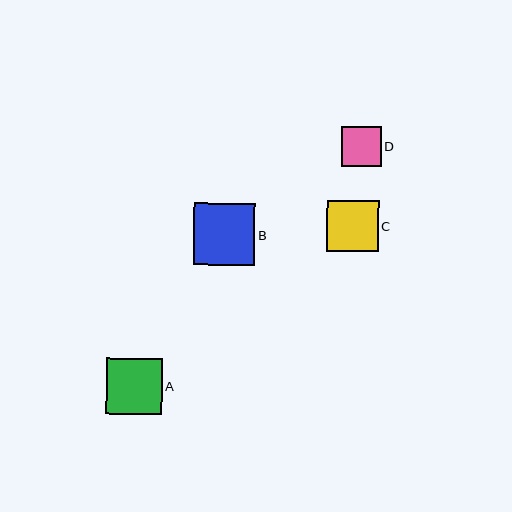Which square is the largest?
Square B is the largest with a size of approximately 61 pixels.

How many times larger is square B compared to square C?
Square B is approximately 1.2 times the size of square C.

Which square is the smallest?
Square D is the smallest with a size of approximately 40 pixels.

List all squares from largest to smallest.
From largest to smallest: B, A, C, D.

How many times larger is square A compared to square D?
Square A is approximately 1.4 times the size of square D.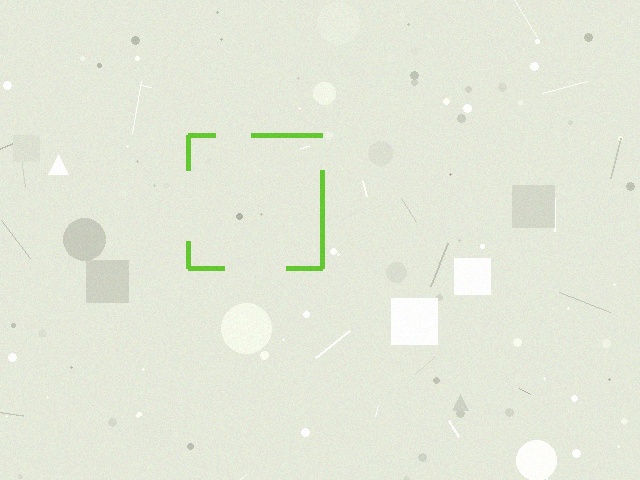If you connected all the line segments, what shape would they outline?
They would outline a square.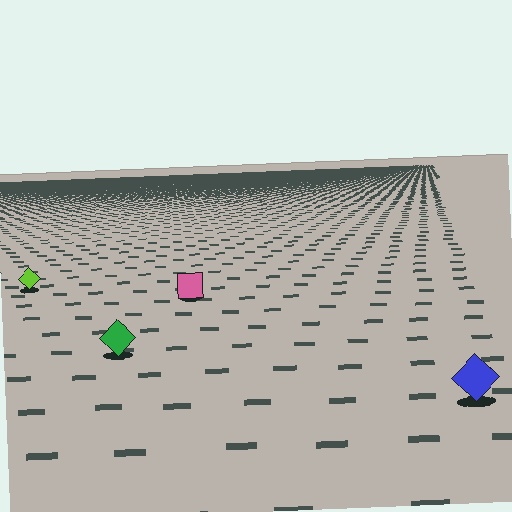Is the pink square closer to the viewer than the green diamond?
No. The green diamond is closer — you can tell from the texture gradient: the ground texture is coarser near it.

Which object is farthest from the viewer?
The lime diamond is farthest from the viewer. It appears smaller and the ground texture around it is denser.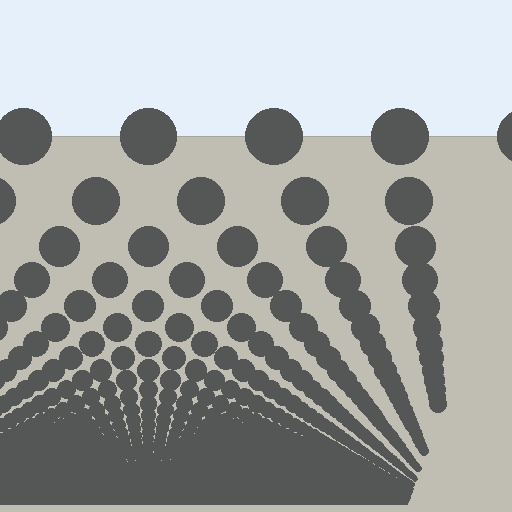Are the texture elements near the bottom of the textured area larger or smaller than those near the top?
Smaller. The gradient is inverted — elements near the bottom are smaller and denser.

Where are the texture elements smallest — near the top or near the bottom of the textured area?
Near the bottom.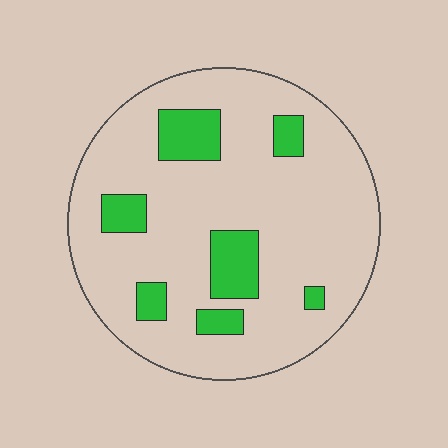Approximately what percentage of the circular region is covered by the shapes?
Approximately 15%.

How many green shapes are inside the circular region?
7.